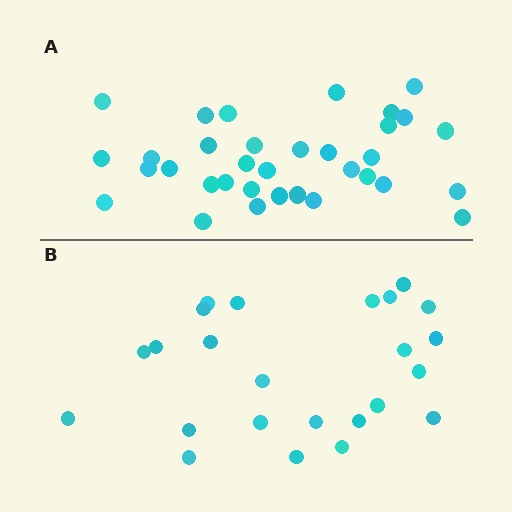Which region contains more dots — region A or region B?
Region A (the top region) has more dots.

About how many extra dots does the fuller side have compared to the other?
Region A has roughly 10 or so more dots than region B.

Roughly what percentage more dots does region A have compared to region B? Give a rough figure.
About 40% more.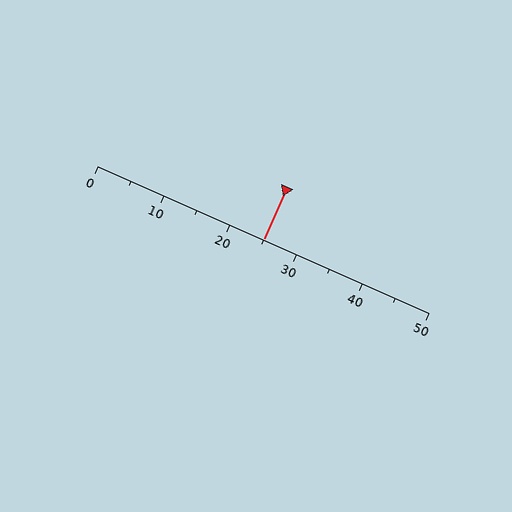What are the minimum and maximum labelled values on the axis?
The axis runs from 0 to 50.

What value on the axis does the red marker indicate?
The marker indicates approximately 25.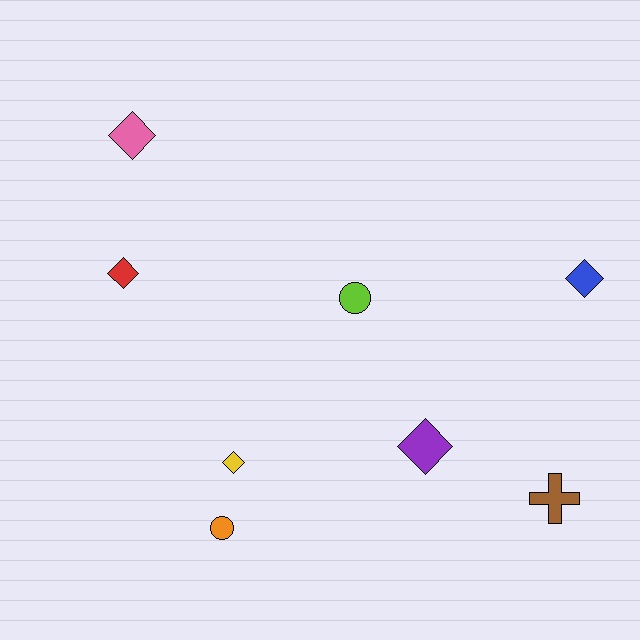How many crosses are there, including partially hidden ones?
There is 1 cross.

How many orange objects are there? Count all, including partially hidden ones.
There is 1 orange object.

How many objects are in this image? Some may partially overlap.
There are 8 objects.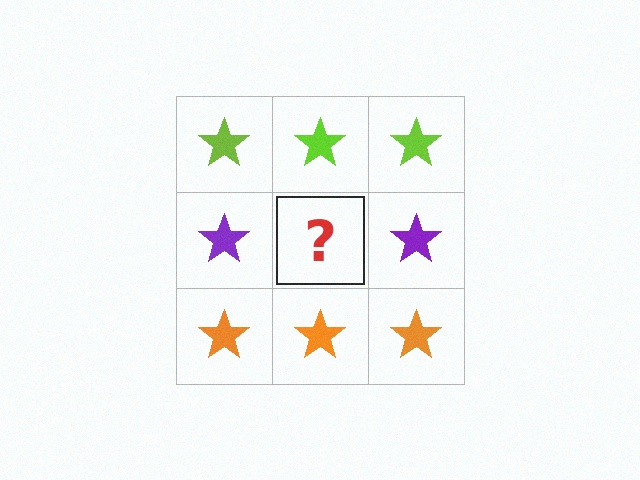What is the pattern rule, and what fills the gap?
The rule is that each row has a consistent color. The gap should be filled with a purple star.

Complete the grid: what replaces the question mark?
The question mark should be replaced with a purple star.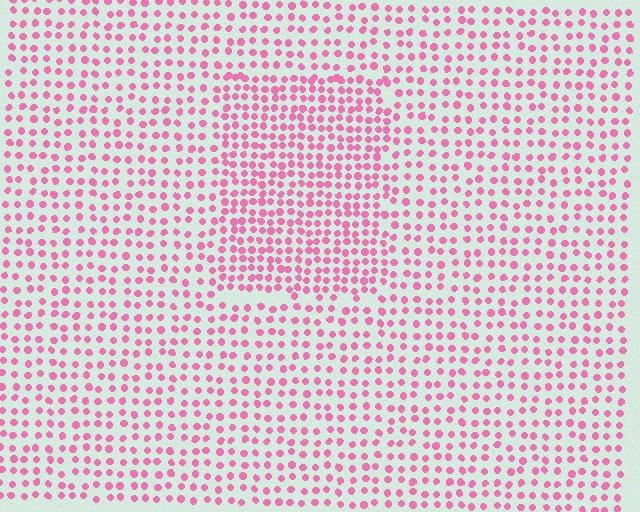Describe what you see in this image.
The image contains small pink elements arranged at two different densities. A rectangle-shaped region is visible where the elements are more densely packed than the surrounding area.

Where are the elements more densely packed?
The elements are more densely packed inside the rectangle boundary.